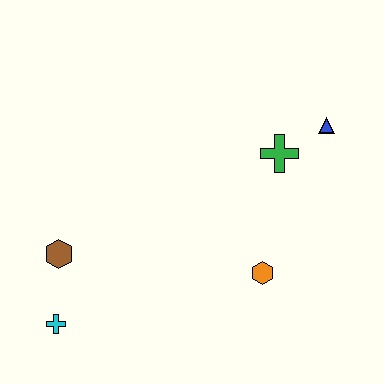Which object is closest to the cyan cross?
The brown hexagon is closest to the cyan cross.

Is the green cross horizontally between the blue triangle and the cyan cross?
Yes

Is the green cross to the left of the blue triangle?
Yes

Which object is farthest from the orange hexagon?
The cyan cross is farthest from the orange hexagon.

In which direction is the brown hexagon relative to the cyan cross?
The brown hexagon is above the cyan cross.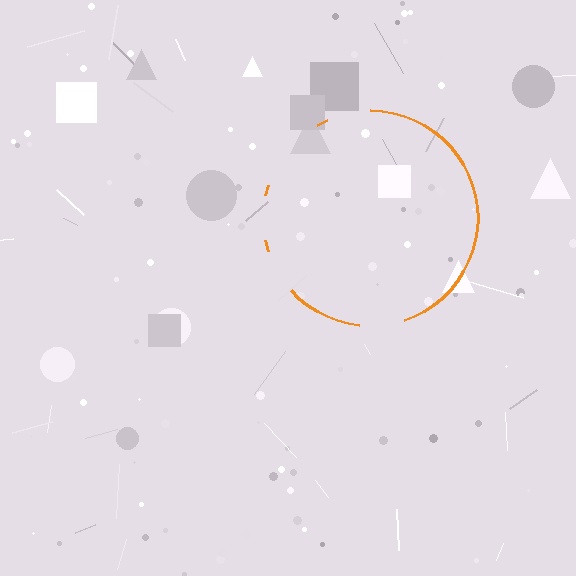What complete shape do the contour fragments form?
The contour fragments form a circle.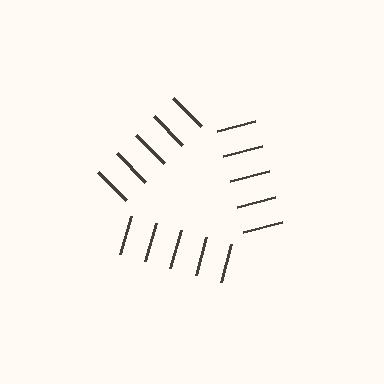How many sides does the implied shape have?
3 sides — the line-ends trace a triangle.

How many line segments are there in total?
15 — 5 along each of the 3 edges.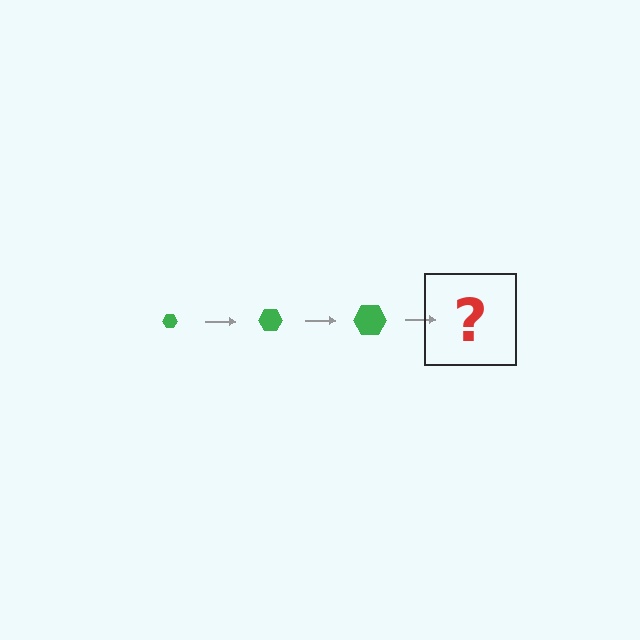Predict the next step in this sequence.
The next step is a green hexagon, larger than the previous one.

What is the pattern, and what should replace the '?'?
The pattern is that the hexagon gets progressively larger each step. The '?' should be a green hexagon, larger than the previous one.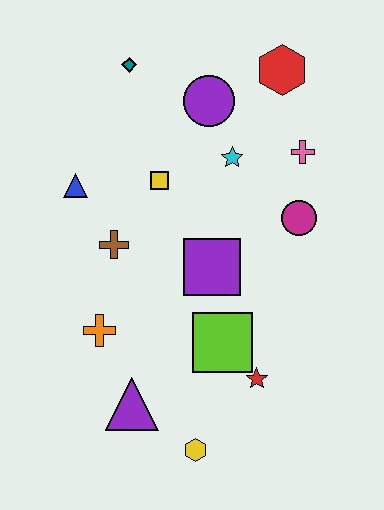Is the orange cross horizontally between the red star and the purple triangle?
No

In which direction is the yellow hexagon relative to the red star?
The yellow hexagon is below the red star.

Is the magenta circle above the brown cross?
Yes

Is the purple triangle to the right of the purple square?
No